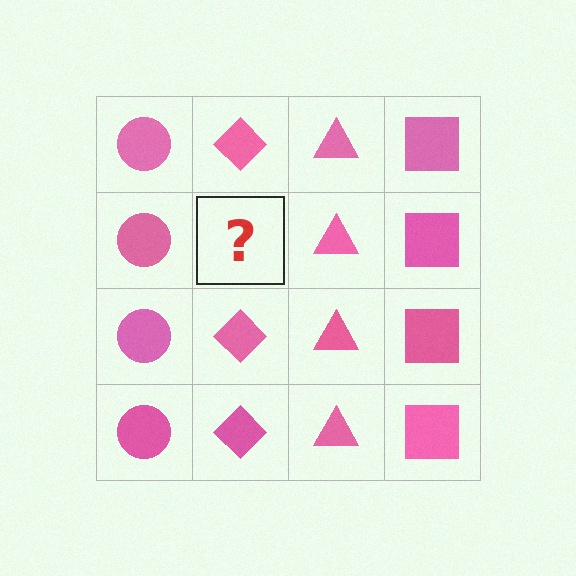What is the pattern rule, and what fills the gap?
The rule is that each column has a consistent shape. The gap should be filled with a pink diamond.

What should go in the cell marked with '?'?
The missing cell should contain a pink diamond.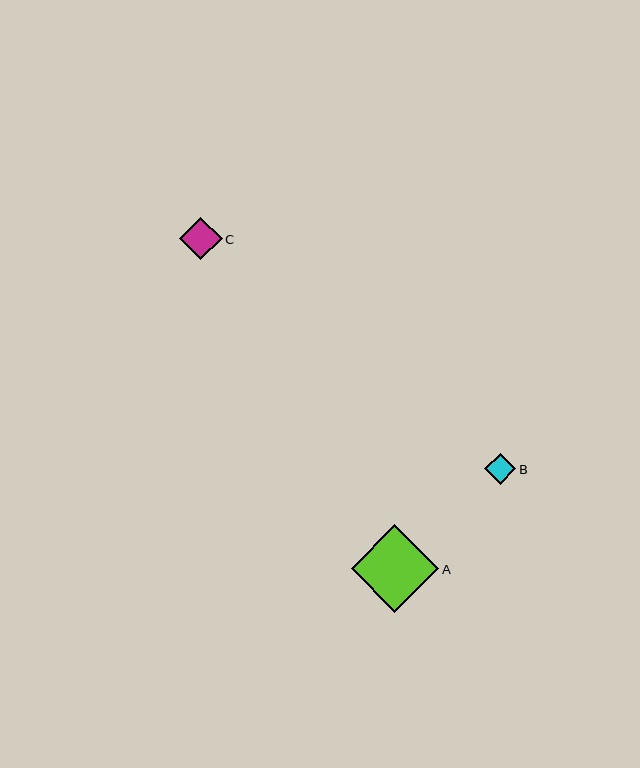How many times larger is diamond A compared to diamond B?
Diamond A is approximately 2.8 times the size of diamond B.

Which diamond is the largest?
Diamond A is the largest with a size of approximately 87 pixels.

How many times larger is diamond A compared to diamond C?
Diamond A is approximately 2.0 times the size of diamond C.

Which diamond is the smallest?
Diamond B is the smallest with a size of approximately 31 pixels.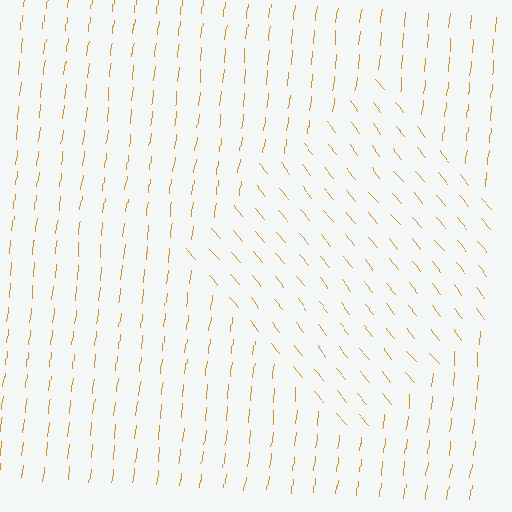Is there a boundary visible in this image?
Yes, there is a texture boundary formed by a change in line orientation.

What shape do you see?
I see a diamond.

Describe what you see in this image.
The image is filled with small orange line segments. A diamond region in the image has lines oriented differently from the surrounding lines, creating a visible texture boundary.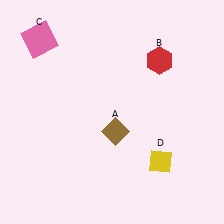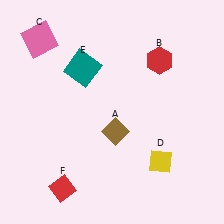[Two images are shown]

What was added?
A teal square (E), a red diamond (F) were added in Image 2.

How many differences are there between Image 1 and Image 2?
There are 2 differences between the two images.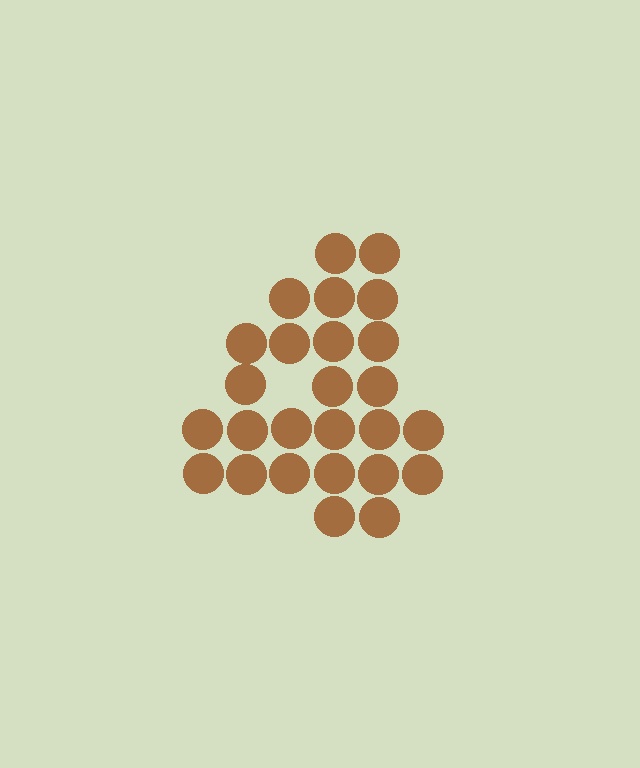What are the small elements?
The small elements are circles.